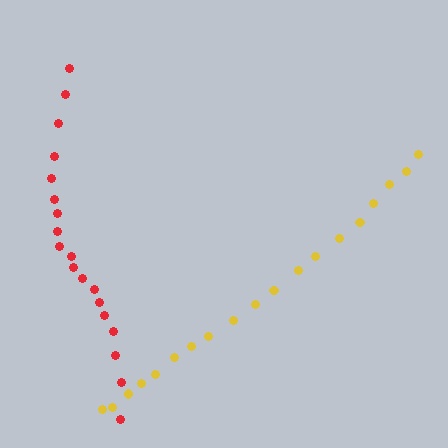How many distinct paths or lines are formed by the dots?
There are 2 distinct paths.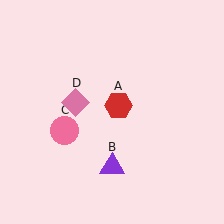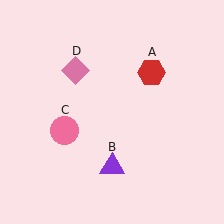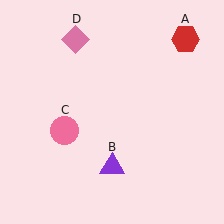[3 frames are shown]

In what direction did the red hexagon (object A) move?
The red hexagon (object A) moved up and to the right.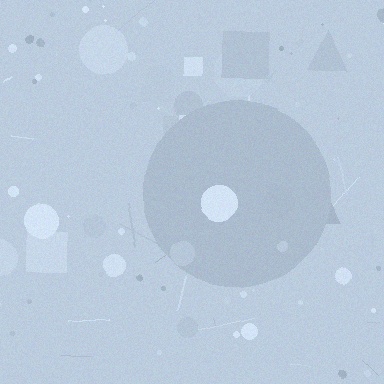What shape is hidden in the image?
A circle is hidden in the image.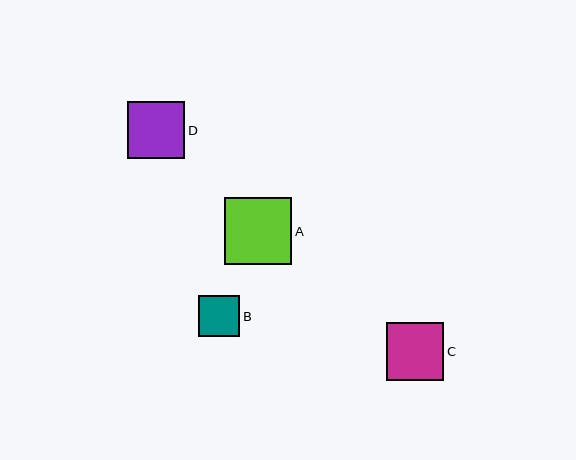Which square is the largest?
Square A is the largest with a size of approximately 67 pixels.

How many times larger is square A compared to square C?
Square A is approximately 1.2 times the size of square C.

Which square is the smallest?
Square B is the smallest with a size of approximately 41 pixels.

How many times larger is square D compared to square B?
Square D is approximately 1.4 times the size of square B.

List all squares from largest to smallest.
From largest to smallest: A, D, C, B.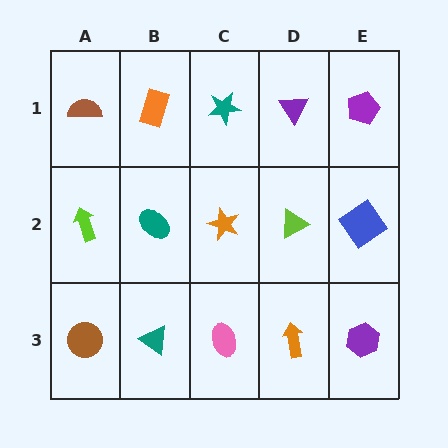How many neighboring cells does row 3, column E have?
2.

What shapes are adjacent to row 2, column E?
A purple pentagon (row 1, column E), a purple hexagon (row 3, column E), a lime triangle (row 2, column D).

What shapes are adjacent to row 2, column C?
A teal star (row 1, column C), a pink ellipse (row 3, column C), a teal ellipse (row 2, column B), a lime triangle (row 2, column D).